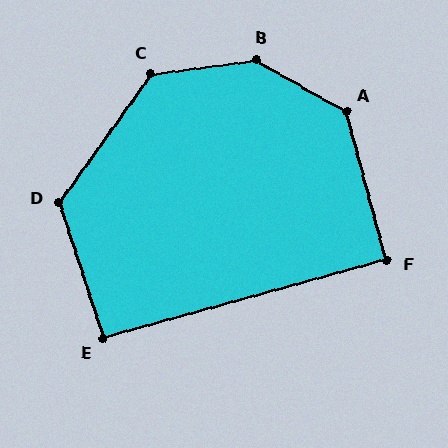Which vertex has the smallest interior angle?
F, at approximately 90 degrees.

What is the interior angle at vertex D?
Approximately 126 degrees (obtuse).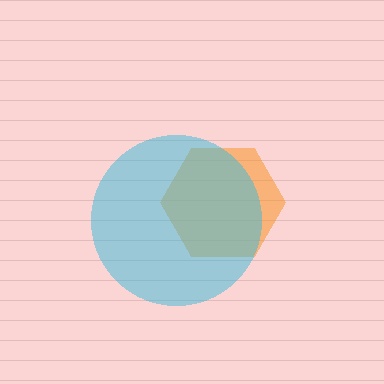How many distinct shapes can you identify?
There are 2 distinct shapes: an orange hexagon, a cyan circle.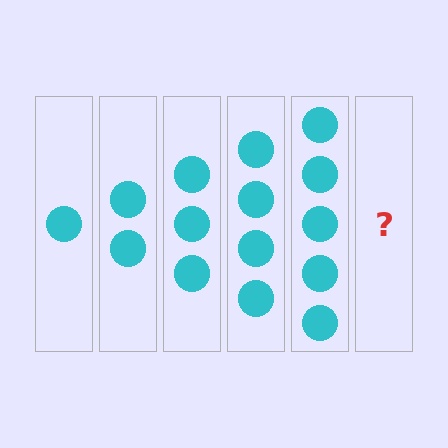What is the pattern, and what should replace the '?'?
The pattern is that each step adds one more circle. The '?' should be 6 circles.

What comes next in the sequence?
The next element should be 6 circles.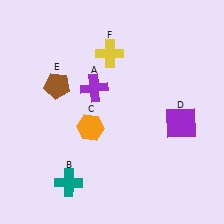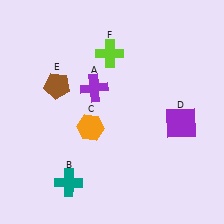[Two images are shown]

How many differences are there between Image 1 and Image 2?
There is 1 difference between the two images.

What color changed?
The cross (F) changed from yellow in Image 1 to lime in Image 2.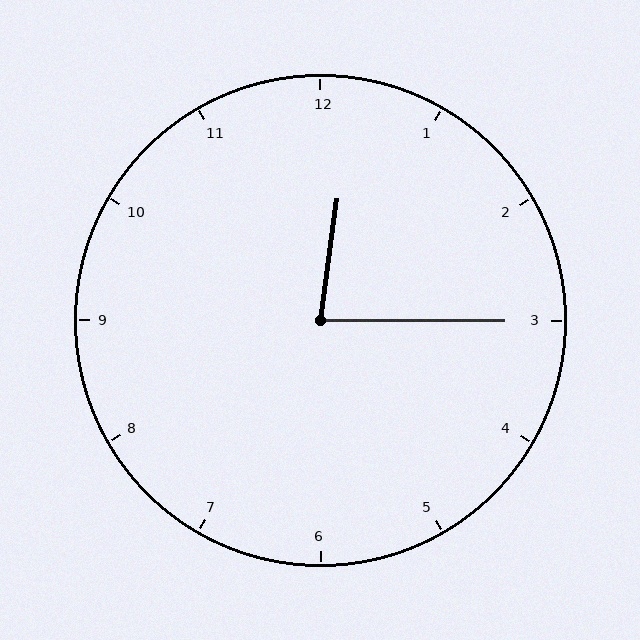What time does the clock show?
12:15.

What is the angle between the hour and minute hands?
Approximately 82 degrees.